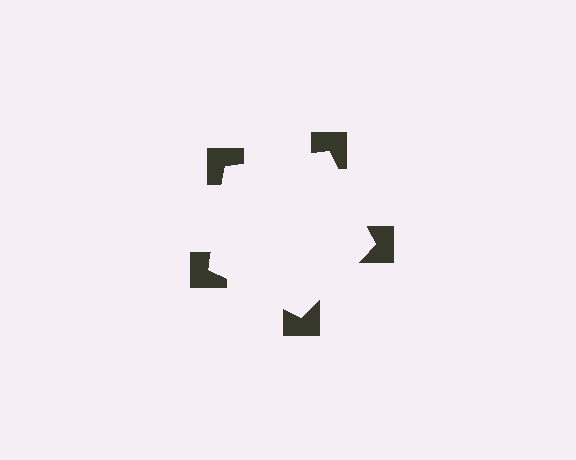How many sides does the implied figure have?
5 sides.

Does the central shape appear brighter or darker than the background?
It typically appears slightly brighter than the background, even though no actual brightness change is drawn.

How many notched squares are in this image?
There are 5 — one at each vertex of the illusory pentagon.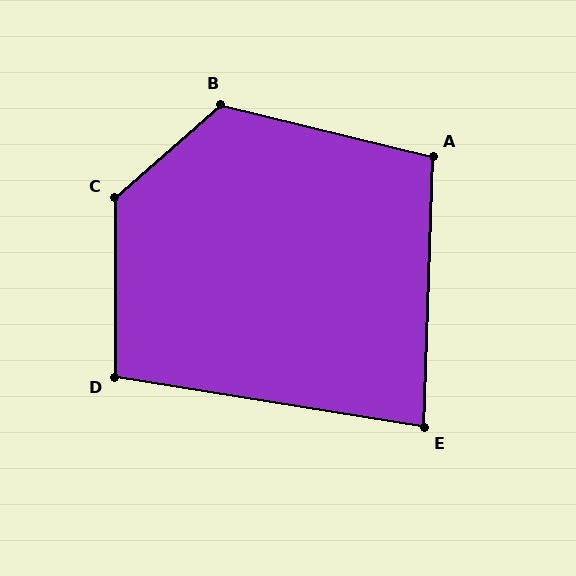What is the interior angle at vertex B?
Approximately 125 degrees (obtuse).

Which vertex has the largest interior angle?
C, at approximately 131 degrees.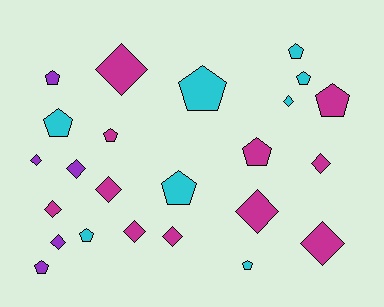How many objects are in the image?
There are 24 objects.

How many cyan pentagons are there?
There are 7 cyan pentagons.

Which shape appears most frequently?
Pentagon, with 12 objects.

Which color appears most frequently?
Magenta, with 11 objects.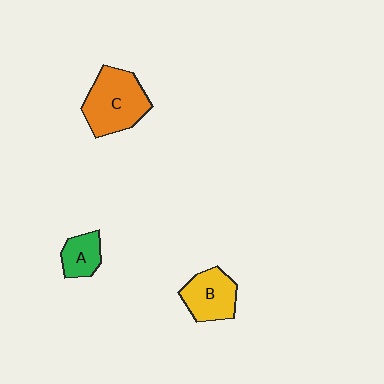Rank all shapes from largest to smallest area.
From largest to smallest: C (orange), B (yellow), A (green).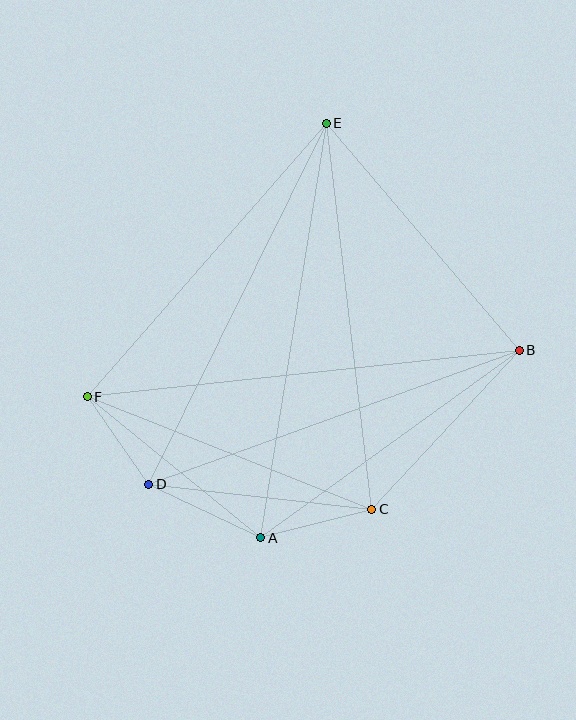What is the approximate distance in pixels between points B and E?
The distance between B and E is approximately 298 pixels.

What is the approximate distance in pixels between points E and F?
The distance between E and F is approximately 363 pixels.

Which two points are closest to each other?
Points D and F are closest to each other.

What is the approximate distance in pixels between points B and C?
The distance between B and C is approximately 217 pixels.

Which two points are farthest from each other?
Points B and F are farthest from each other.